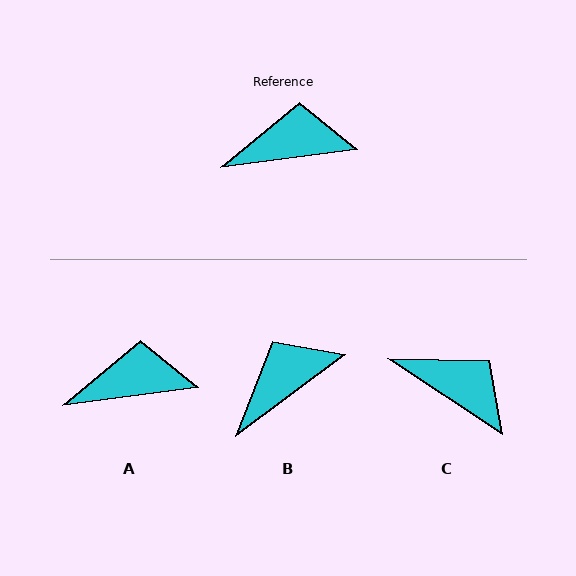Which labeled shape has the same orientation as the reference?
A.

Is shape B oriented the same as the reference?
No, it is off by about 30 degrees.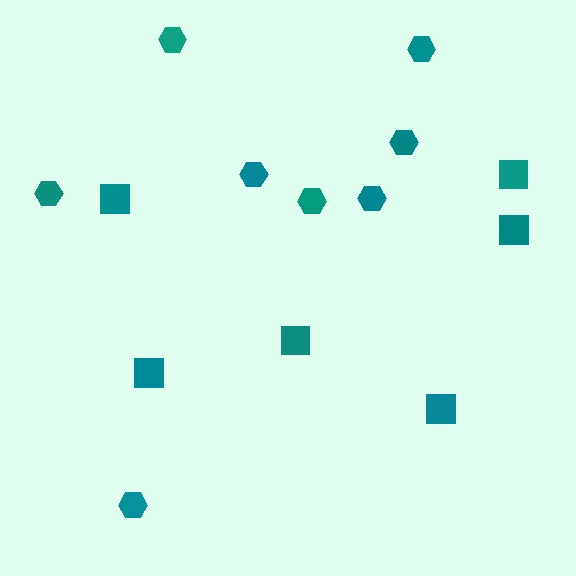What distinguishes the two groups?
There are 2 groups: one group of squares (6) and one group of hexagons (8).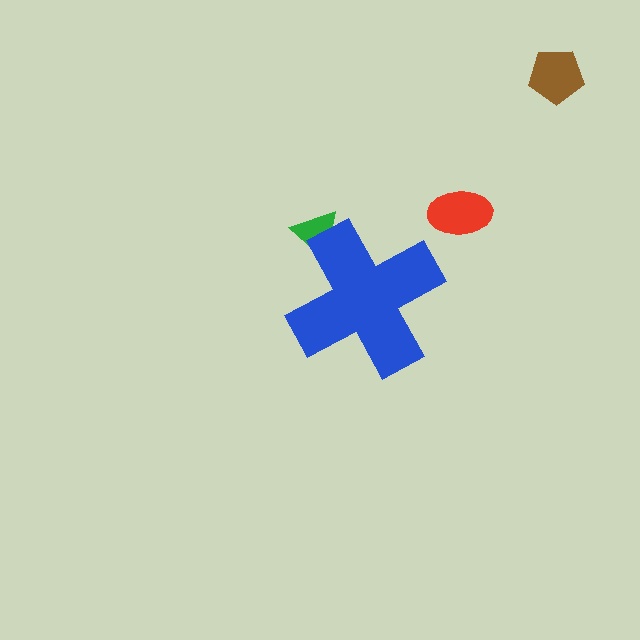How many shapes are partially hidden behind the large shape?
1 shape is partially hidden.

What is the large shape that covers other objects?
A blue cross.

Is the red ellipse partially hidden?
No, the red ellipse is fully visible.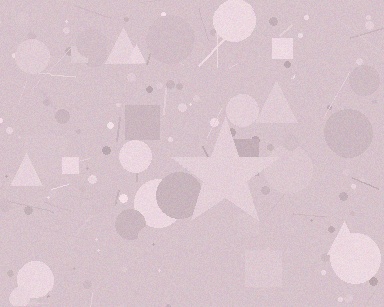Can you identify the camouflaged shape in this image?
The camouflaged shape is a star.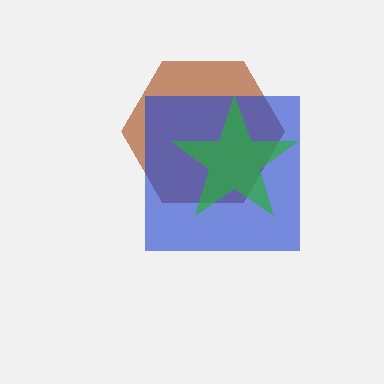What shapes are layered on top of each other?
The layered shapes are: a brown hexagon, a blue square, a green star.